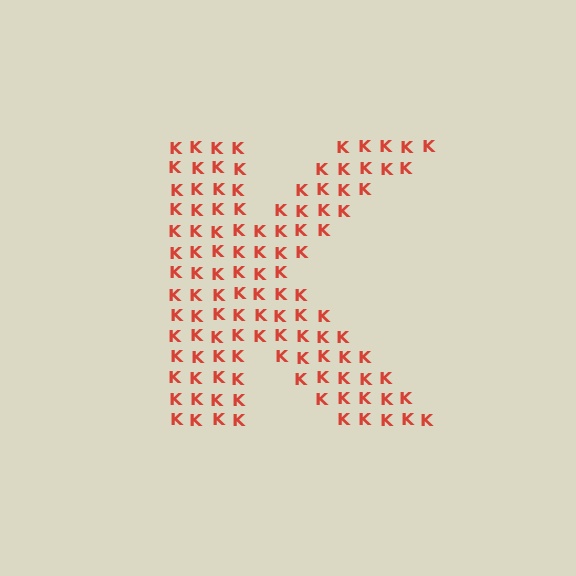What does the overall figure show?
The overall figure shows the letter K.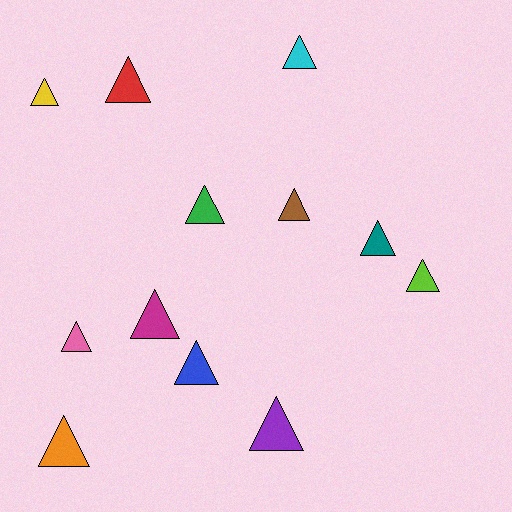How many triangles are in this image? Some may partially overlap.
There are 12 triangles.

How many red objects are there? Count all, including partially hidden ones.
There is 1 red object.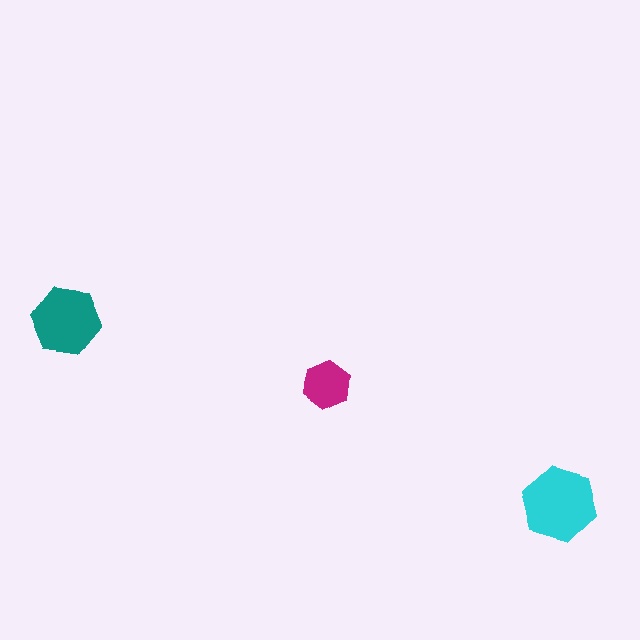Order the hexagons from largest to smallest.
the cyan one, the teal one, the magenta one.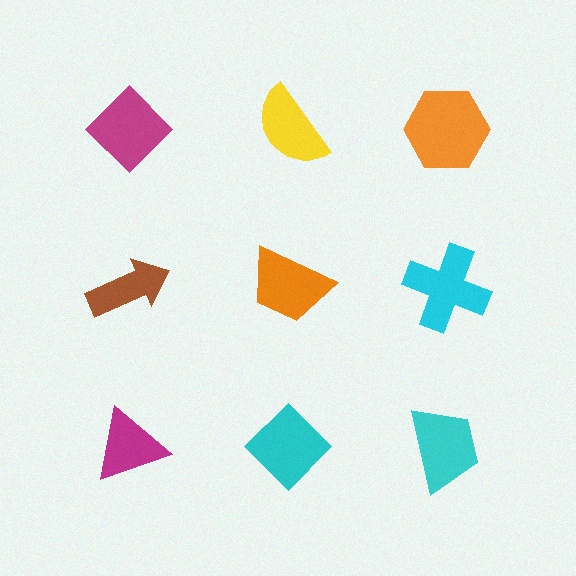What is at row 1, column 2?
A yellow semicircle.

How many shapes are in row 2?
3 shapes.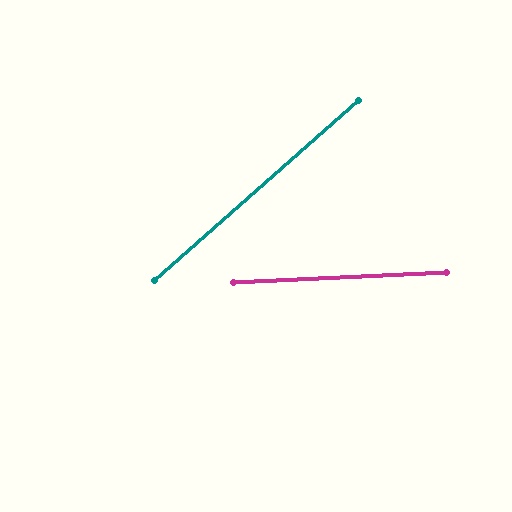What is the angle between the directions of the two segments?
Approximately 39 degrees.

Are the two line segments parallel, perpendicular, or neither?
Neither parallel nor perpendicular — they differ by about 39°.